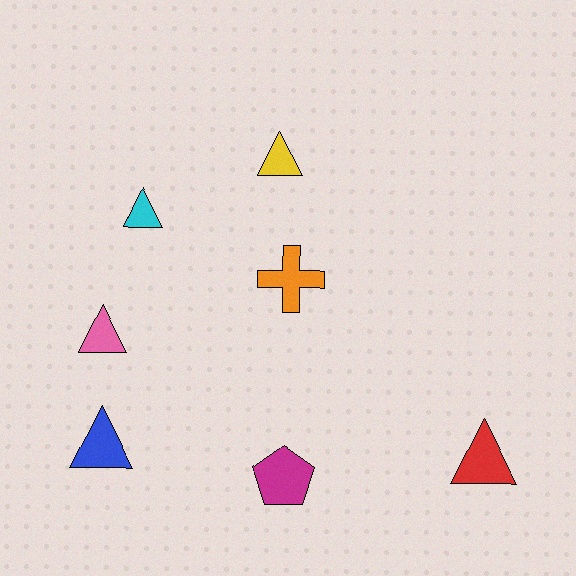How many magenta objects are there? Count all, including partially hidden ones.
There is 1 magenta object.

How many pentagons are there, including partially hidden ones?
There is 1 pentagon.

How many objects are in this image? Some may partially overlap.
There are 7 objects.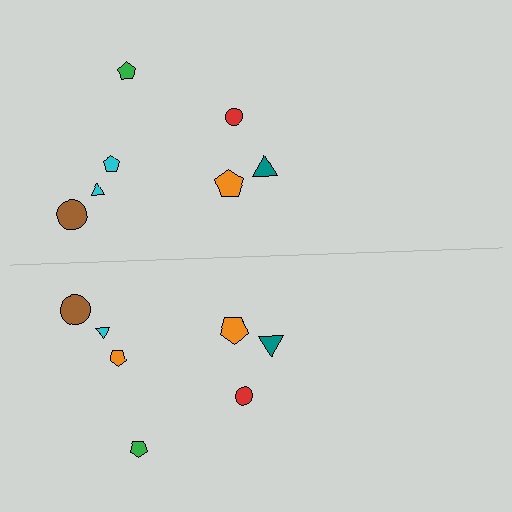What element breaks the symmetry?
The orange pentagon on the bottom side breaks the symmetry — its mirror counterpart is cyan.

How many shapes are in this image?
There are 14 shapes in this image.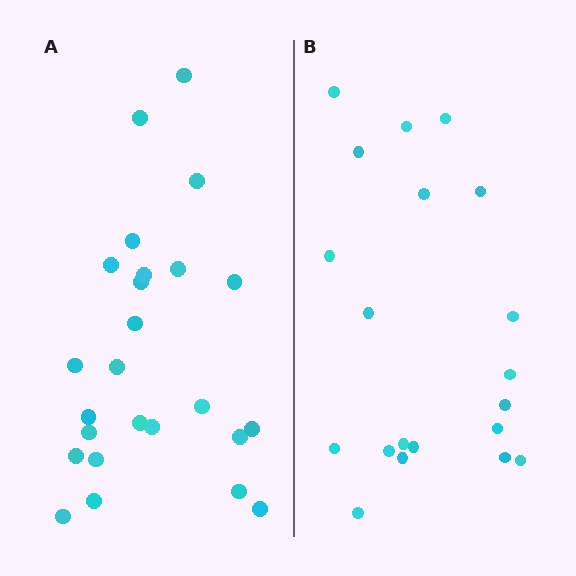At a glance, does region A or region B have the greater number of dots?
Region A (the left region) has more dots.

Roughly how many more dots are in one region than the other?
Region A has about 5 more dots than region B.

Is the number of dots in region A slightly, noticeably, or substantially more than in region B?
Region A has noticeably more, but not dramatically so. The ratio is roughly 1.2 to 1.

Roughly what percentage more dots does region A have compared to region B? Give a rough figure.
About 25% more.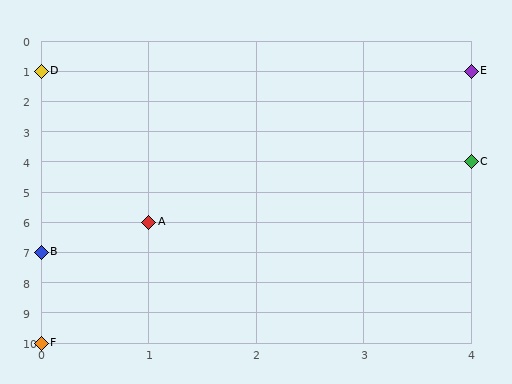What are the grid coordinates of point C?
Point C is at grid coordinates (4, 4).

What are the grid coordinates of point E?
Point E is at grid coordinates (4, 1).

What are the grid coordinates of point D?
Point D is at grid coordinates (0, 1).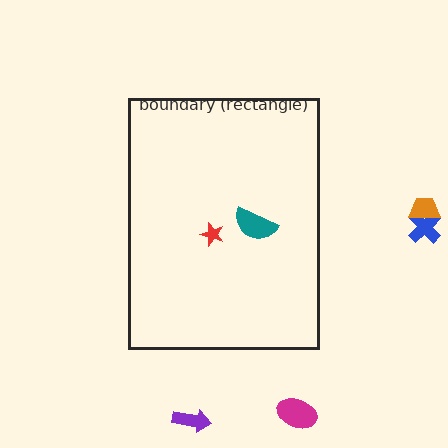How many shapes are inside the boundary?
2 inside, 4 outside.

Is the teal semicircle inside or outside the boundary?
Inside.